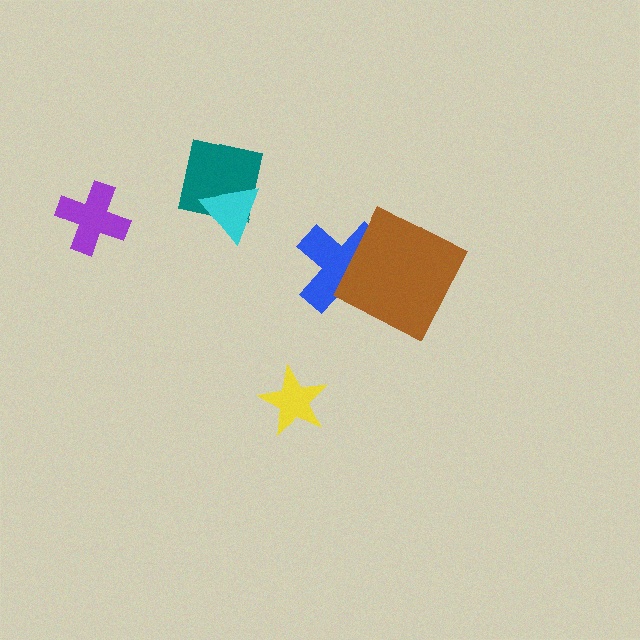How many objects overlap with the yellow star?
0 objects overlap with the yellow star.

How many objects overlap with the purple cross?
0 objects overlap with the purple cross.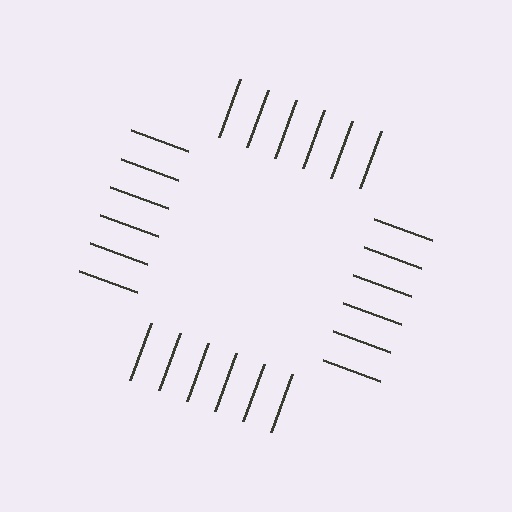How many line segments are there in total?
24 — 6 along each of the 4 edges.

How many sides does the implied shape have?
4 sides — the line-ends trace a square.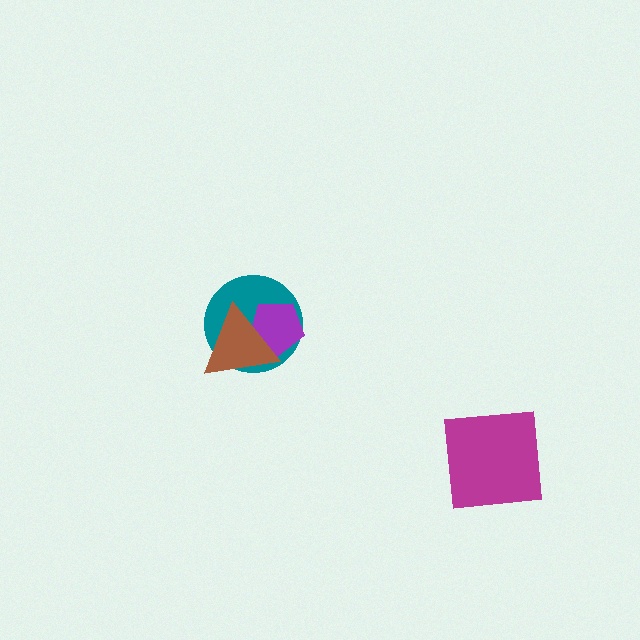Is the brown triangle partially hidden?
No, no other shape covers it.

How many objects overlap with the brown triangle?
2 objects overlap with the brown triangle.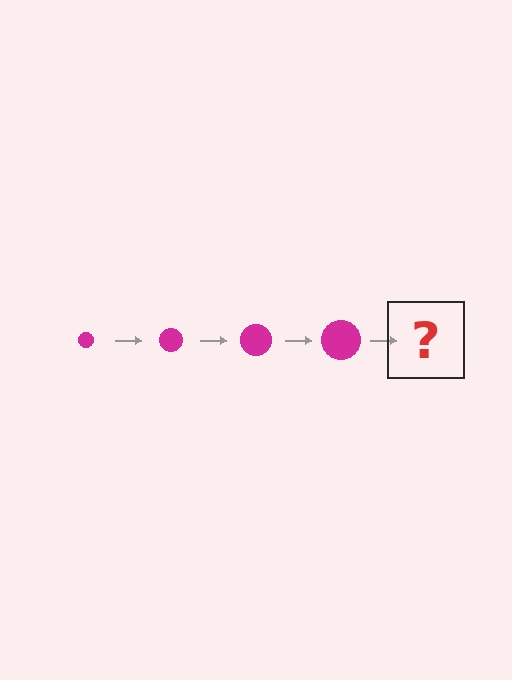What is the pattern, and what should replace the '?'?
The pattern is that the circle gets progressively larger each step. The '?' should be a magenta circle, larger than the previous one.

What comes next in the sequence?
The next element should be a magenta circle, larger than the previous one.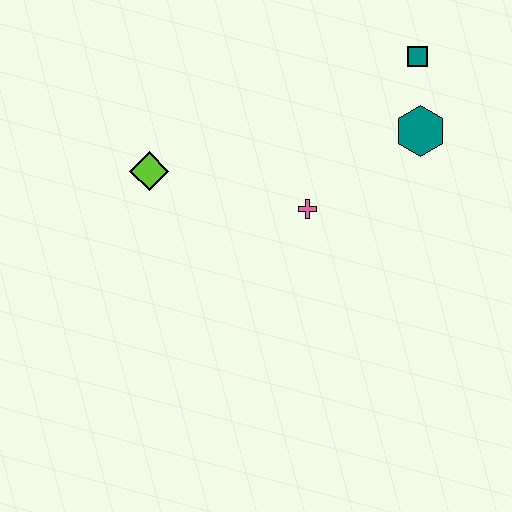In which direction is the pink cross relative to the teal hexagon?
The pink cross is to the left of the teal hexagon.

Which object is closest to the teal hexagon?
The teal square is closest to the teal hexagon.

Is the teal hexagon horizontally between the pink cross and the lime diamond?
No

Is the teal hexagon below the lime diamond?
No